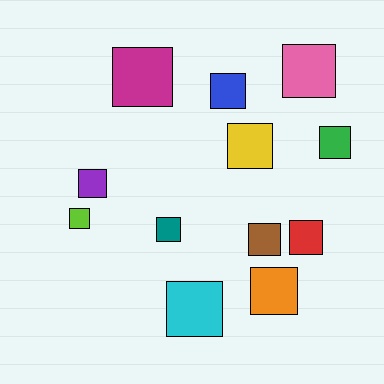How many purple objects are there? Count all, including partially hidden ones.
There is 1 purple object.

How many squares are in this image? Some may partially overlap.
There are 12 squares.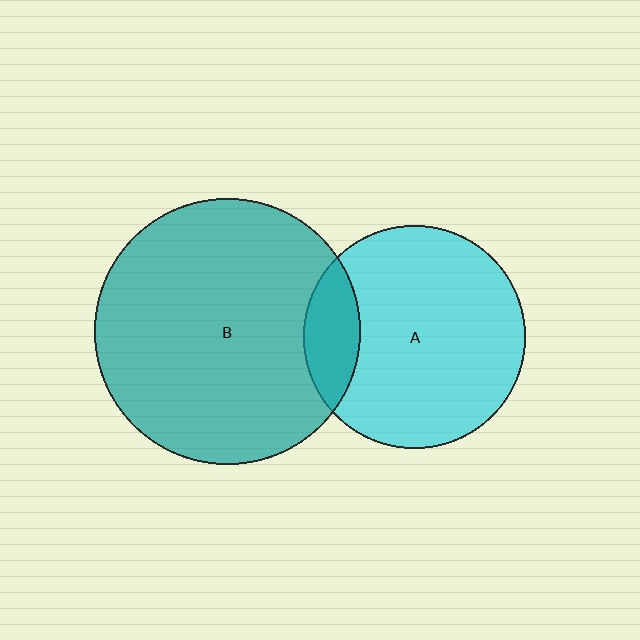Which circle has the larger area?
Circle B (teal).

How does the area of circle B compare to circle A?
Approximately 1.4 times.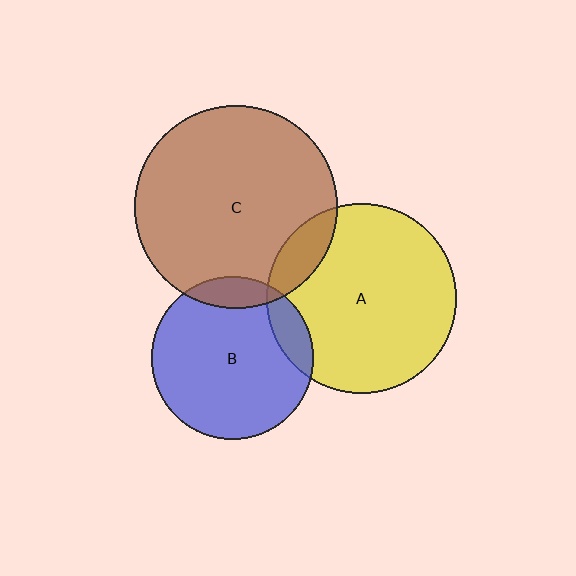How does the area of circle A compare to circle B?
Approximately 1.4 times.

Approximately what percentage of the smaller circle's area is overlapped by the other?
Approximately 10%.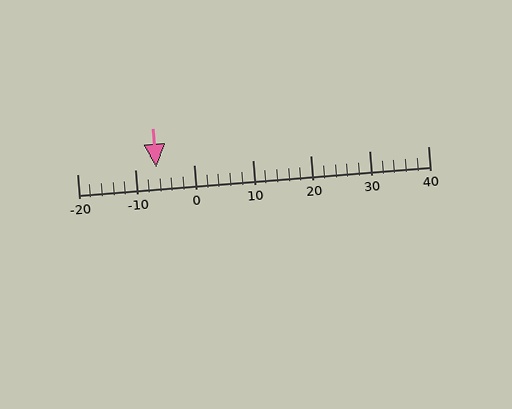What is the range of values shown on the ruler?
The ruler shows values from -20 to 40.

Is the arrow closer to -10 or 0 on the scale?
The arrow is closer to -10.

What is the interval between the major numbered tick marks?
The major tick marks are spaced 10 units apart.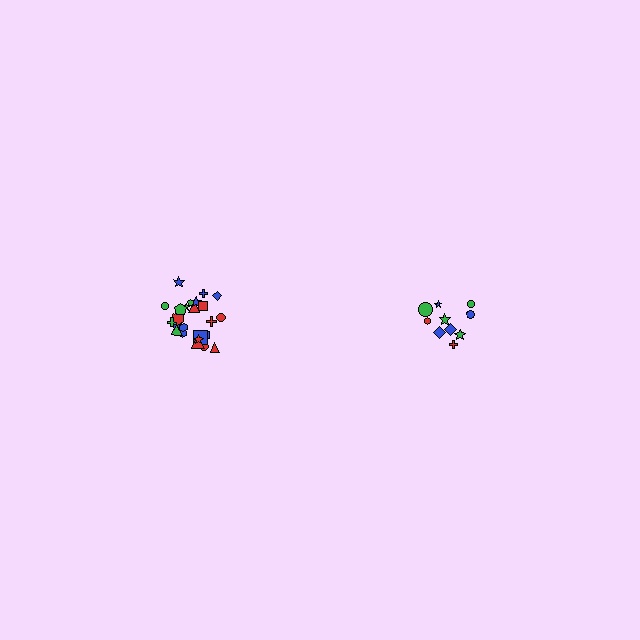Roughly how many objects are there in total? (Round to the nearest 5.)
Roughly 35 objects in total.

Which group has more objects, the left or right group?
The left group.